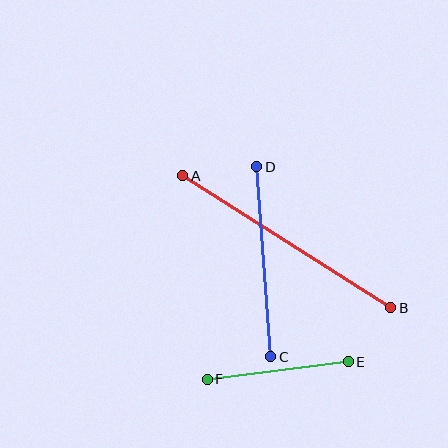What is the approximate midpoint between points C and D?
The midpoint is at approximately (264, 262) pixels.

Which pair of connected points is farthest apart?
Points A and B are farthest apart.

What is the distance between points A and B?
The distance is approximately 246 pixels.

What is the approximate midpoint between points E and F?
The midpoint is at approximately (278, 371) pixels.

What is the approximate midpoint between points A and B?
The midpoint is at approximately (287, 242) pixels.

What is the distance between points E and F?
The distance is approximately 142 pixels.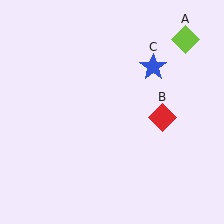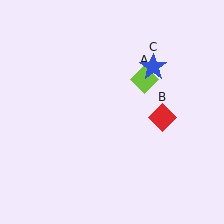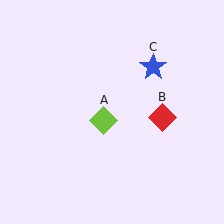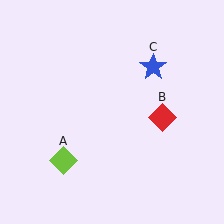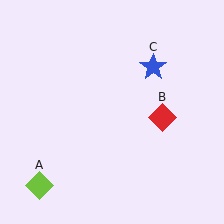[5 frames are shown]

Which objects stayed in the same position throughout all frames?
Red diamond (object B) and blue star (object C) remained stationary.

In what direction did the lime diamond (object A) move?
The lime diamond (object A) moved down and to the left.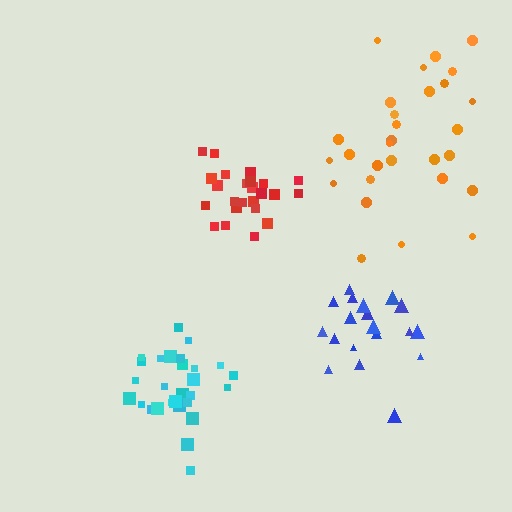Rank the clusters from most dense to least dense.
red, cyan, blue, orange.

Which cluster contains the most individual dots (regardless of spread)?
Orange (29).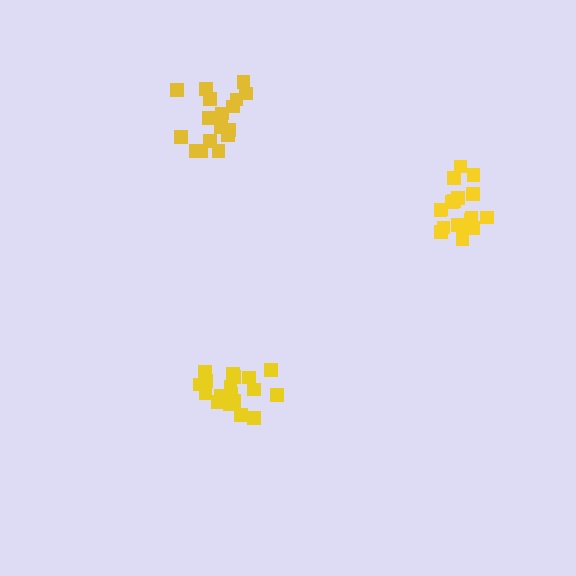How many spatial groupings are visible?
There are 3 spatial groupings.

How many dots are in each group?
Group 1: 17 dots, Group 2: 20 dots, Group 3: 19 dots (56 total).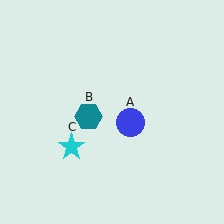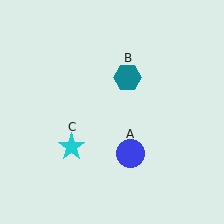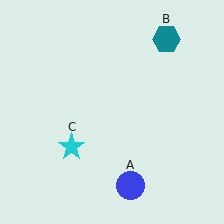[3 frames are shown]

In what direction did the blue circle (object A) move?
The blue circle (object A) moved down.